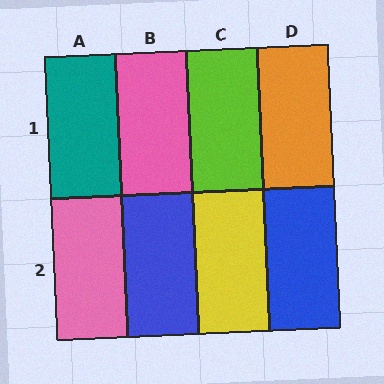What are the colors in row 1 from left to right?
Teal, pink, lime, orange.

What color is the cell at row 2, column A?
Pink.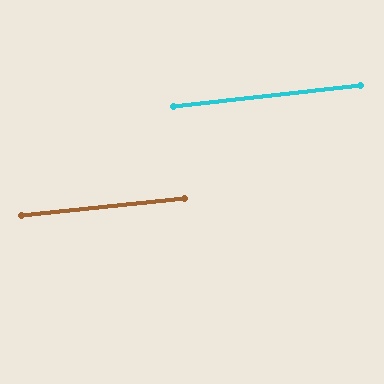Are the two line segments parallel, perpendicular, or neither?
Parallel — their directions differ by only 0.7°.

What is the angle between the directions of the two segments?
Approximately 1 degree.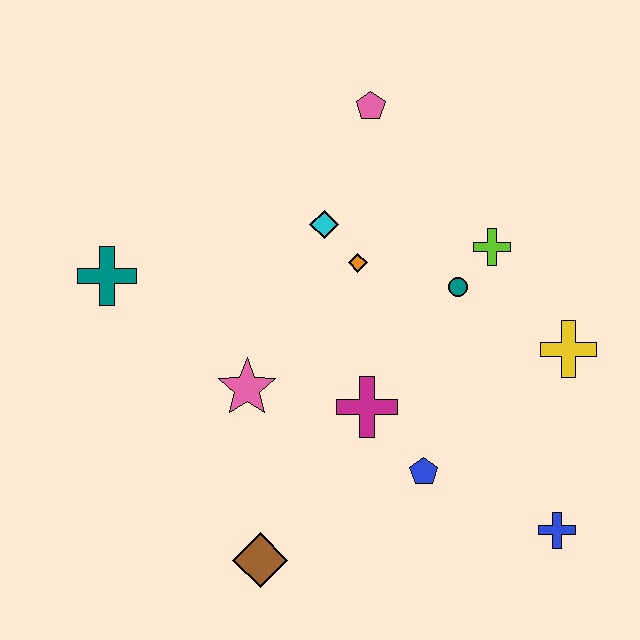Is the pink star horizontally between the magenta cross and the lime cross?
No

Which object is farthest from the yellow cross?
The teal cross is farthest from the yellow cross.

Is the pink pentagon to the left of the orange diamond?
No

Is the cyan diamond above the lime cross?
Yes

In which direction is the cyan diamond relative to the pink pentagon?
The cyan diamond is below the pink pentagon.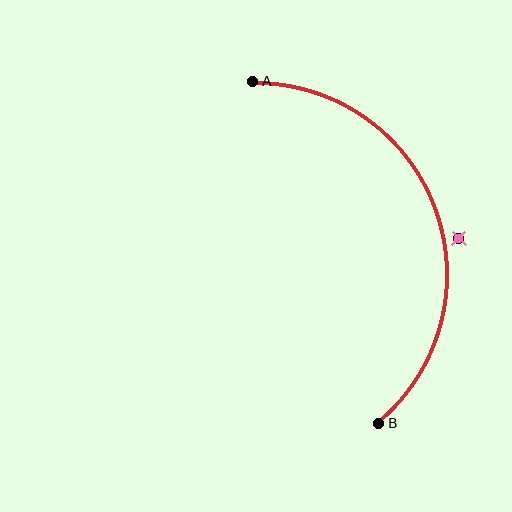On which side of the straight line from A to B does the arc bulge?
The arc bulges to the right of the straight line connecting A and B.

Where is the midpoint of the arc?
The arc midpoint is the point on the curve farthest from the straight line joining A and B. It sits to the right of that line.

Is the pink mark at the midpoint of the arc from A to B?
No — the pink mark does not lie on the arc at all. It sits slightly outside the curve.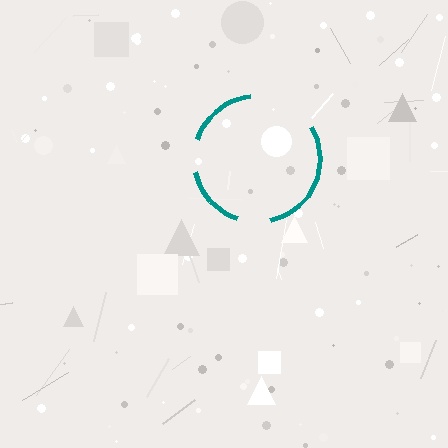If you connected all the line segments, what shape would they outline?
They would outline a circle.